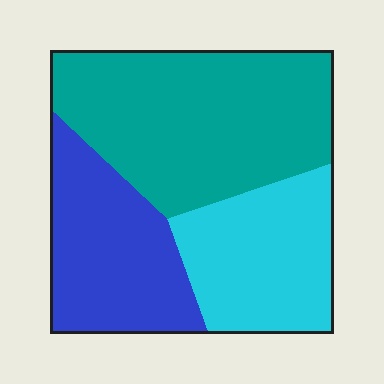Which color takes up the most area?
Teal, at roughly 45%.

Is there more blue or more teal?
Teal.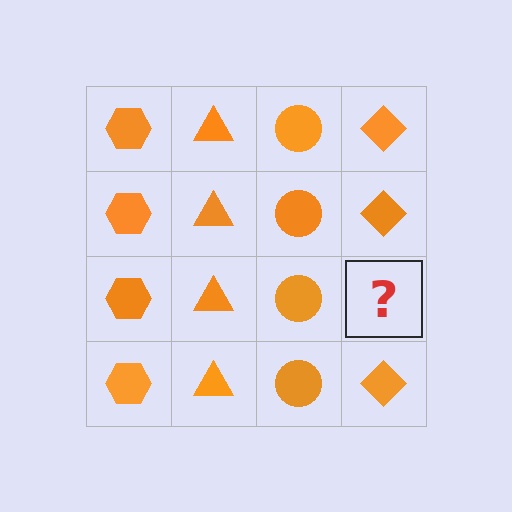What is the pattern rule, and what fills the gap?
The rule is that each column has a consistent shape. The gap should be filled with an orange diamond.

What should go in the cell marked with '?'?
The missing cell should contain an orange diamond.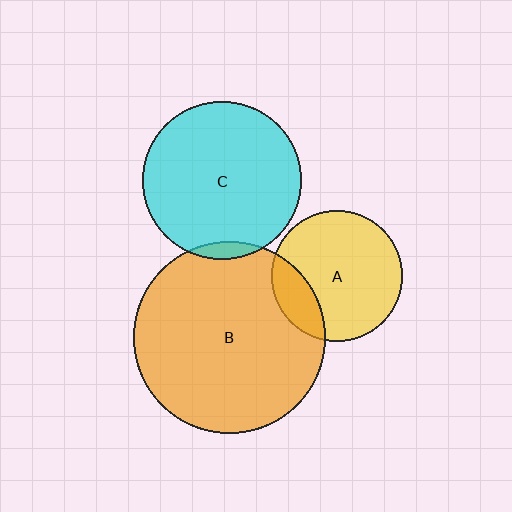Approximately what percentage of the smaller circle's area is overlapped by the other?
Approximately 20%.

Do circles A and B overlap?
Yes.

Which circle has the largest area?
Circle B (orange).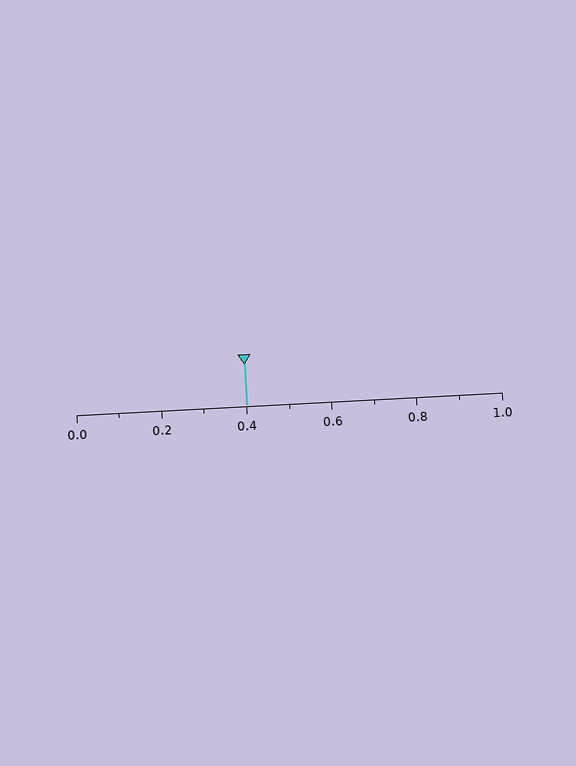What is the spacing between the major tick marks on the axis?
The major ticks are spaced 0.2 apart.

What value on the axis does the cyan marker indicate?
The marker indicates approximately 0.4.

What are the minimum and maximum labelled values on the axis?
The axis runs from 0.0 to 1.0.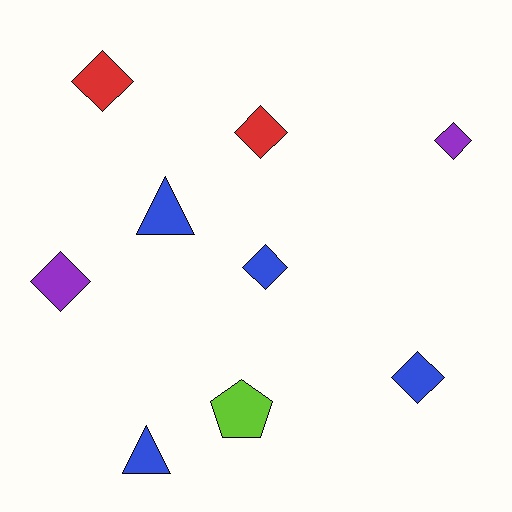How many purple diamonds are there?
There are 2 purple diamonds.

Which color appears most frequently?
Blue, with 4 objects.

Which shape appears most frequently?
Diamond, with 6 objects.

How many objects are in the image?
There are 9 objects.